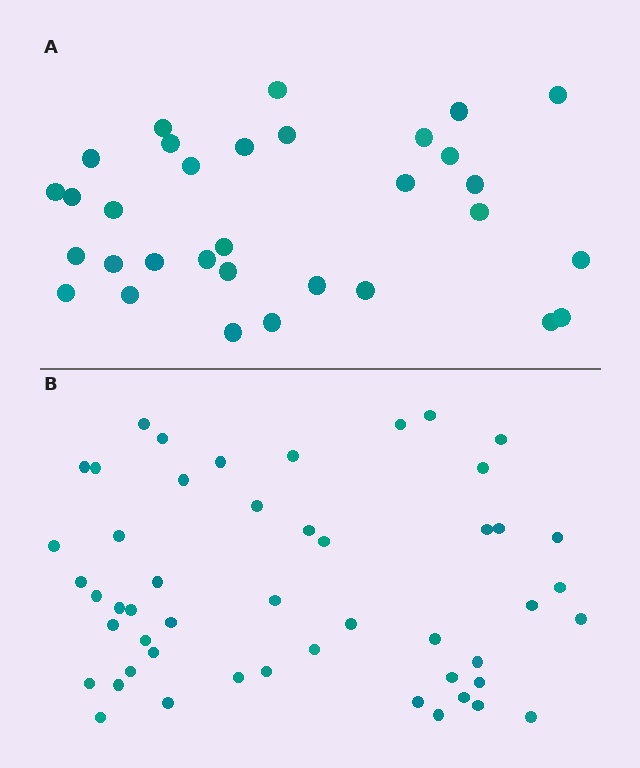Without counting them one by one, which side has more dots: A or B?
Region B (the bottom region) has more dots.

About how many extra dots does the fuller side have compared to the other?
Region B has approximately 20 more dots than region A.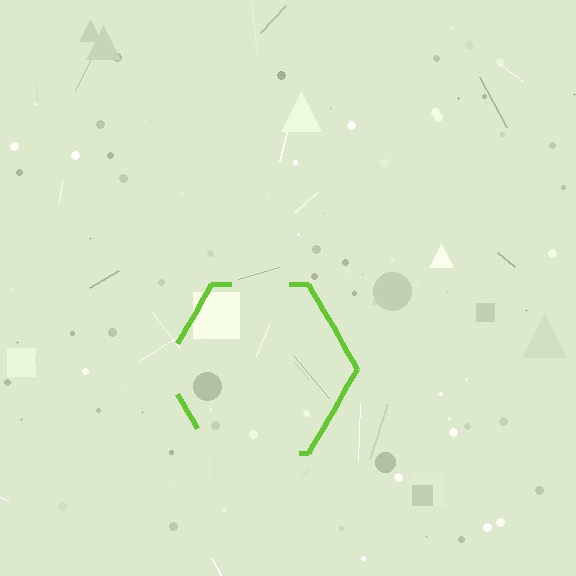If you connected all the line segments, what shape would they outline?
They would outline a hexagon.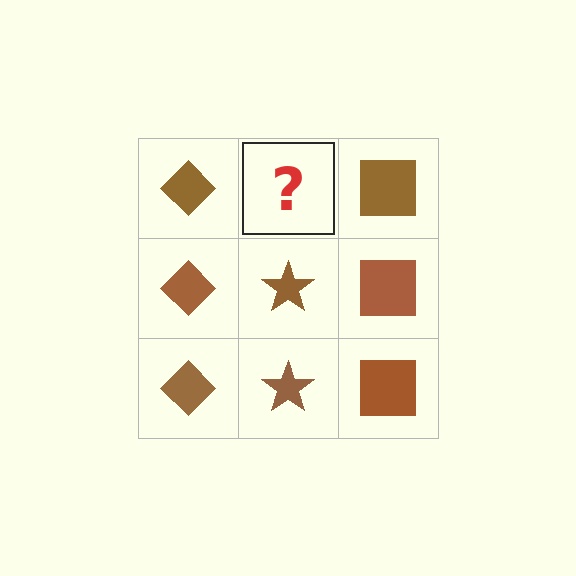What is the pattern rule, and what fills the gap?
The rule is that each column has a consistent shape. The gap should be filled with a brown star.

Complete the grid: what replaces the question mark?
The question mark should be replaced with a brown star.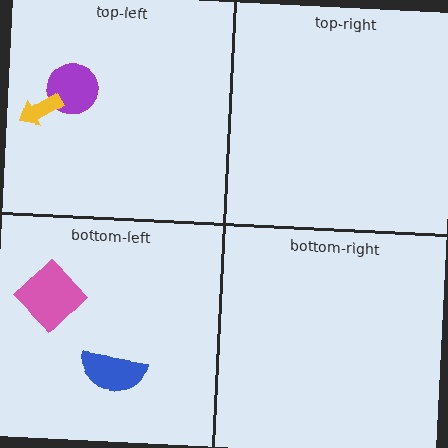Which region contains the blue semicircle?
The bottom-left region.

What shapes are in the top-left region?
The purple circle, the yellow arrow.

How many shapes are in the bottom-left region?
2.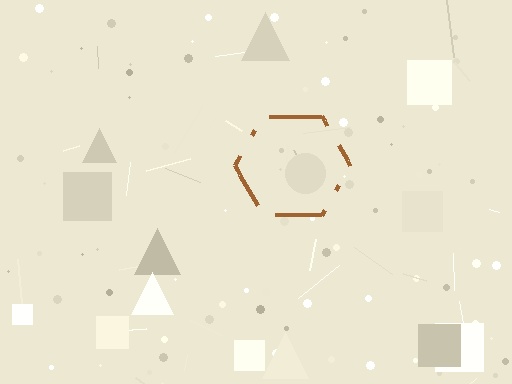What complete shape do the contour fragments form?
The contour fragments form a hexagon.